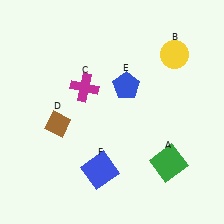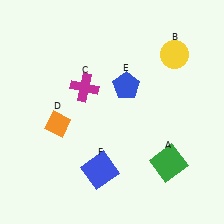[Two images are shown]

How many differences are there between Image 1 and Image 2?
There is 1 difference between the two images.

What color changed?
The diamond (D) changed from brown in Image 1 to orange in Image 2.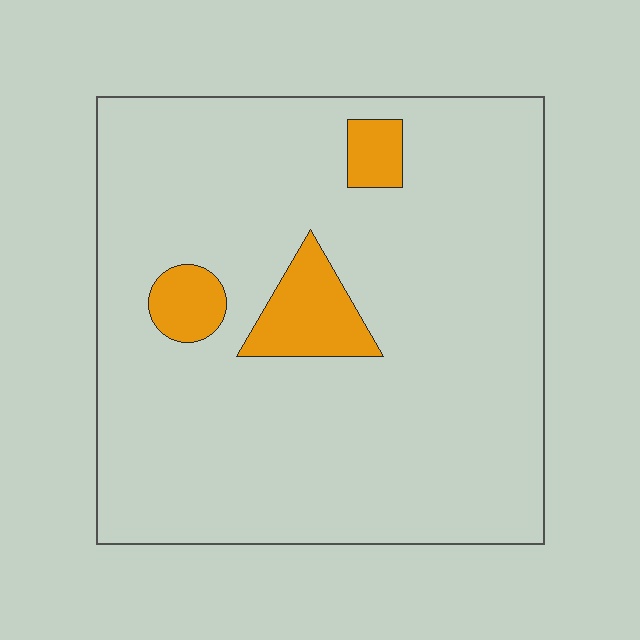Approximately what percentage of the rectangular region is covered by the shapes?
Approximately 10%.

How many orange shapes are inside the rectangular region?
3.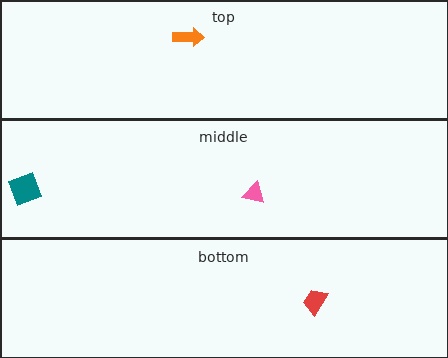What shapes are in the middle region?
The pink triangle, the teal diamond.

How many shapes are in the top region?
1.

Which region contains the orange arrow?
The top region.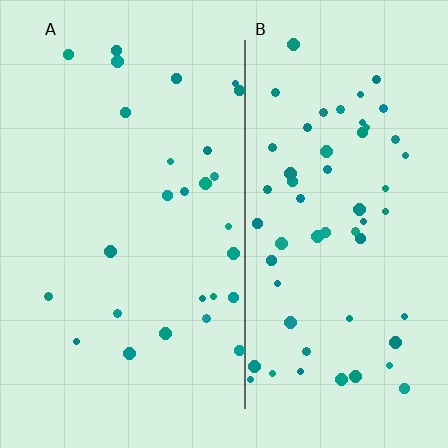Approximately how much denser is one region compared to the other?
Approximately 2.2× — region B over region A.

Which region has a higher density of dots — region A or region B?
B (the right).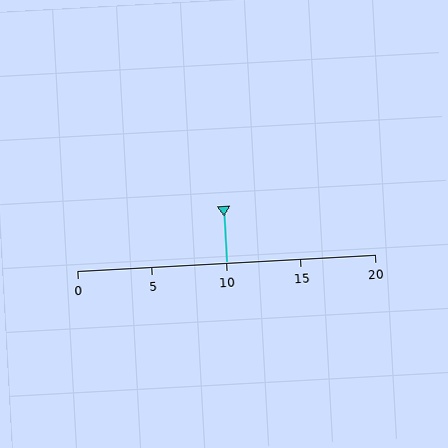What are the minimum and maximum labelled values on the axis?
The axis runs from 0 to 20.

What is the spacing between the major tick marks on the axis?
The major ticks are spaced 5 apart.